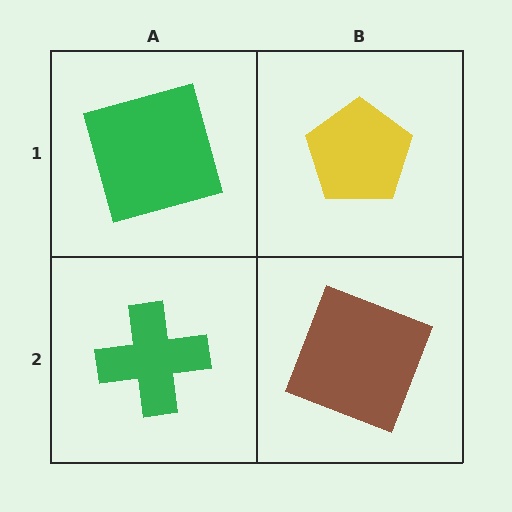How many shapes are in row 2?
2 shapes.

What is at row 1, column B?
A yellow pentagon.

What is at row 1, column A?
A green square.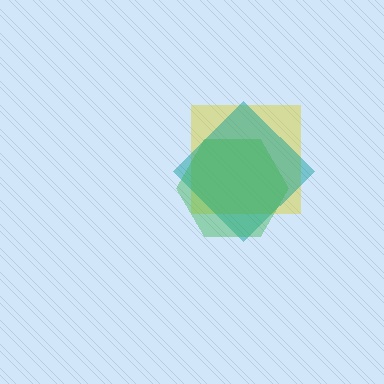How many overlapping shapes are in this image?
There are 3 overlapping shapes in the image.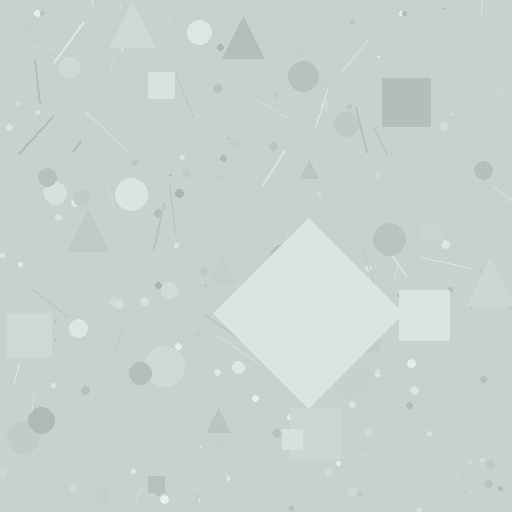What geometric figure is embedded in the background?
A diamond is embedded in the background.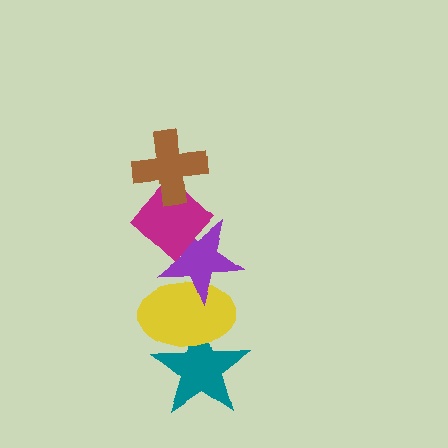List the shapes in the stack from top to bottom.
From top to bottom: the brown cross, the magenta diamond, the purple star, the yellow ellipse, the teal star.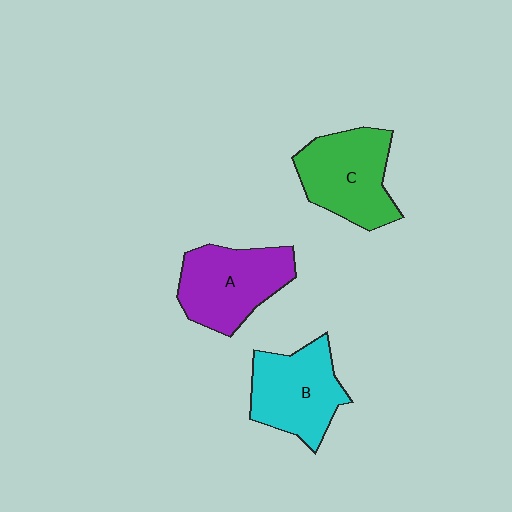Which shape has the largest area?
Shape A (purple).